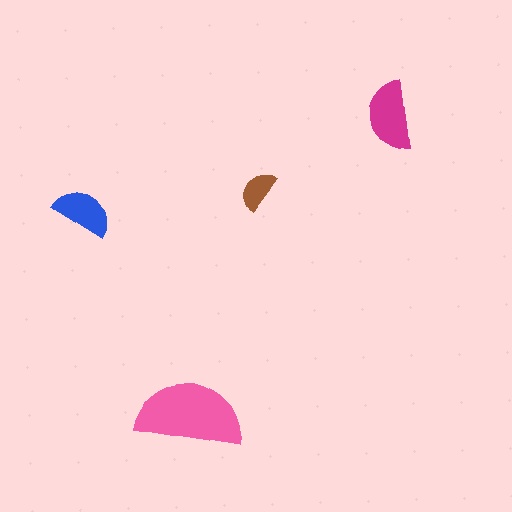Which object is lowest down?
The pink semicircle is bottommost.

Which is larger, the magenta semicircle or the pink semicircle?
The pink one.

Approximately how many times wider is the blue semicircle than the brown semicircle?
About 1.5 times wider.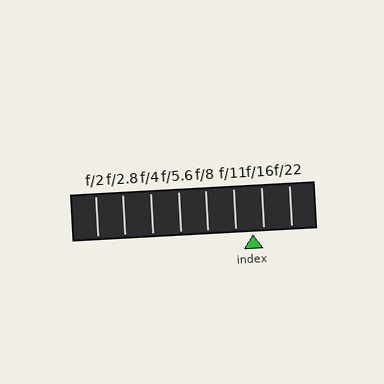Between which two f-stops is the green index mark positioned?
The index mark is between f/11 and f/16.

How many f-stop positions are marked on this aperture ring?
There are 8 f-stop positions marked.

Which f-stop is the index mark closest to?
The index mark is closest to f/16.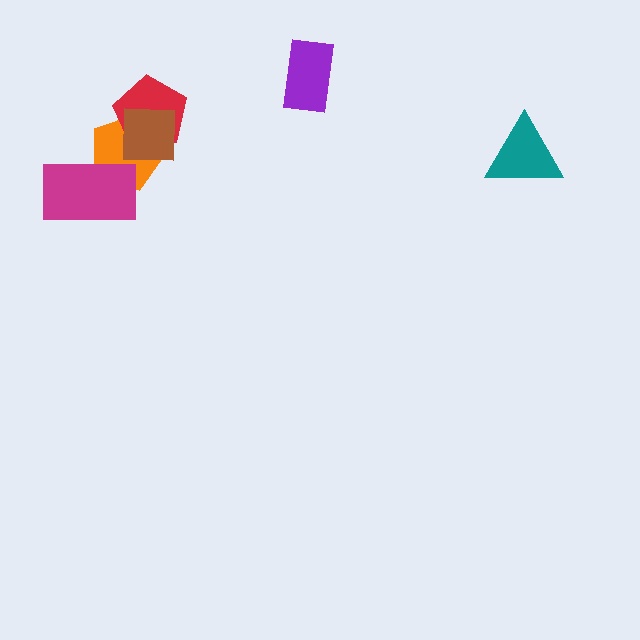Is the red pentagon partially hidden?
Yes, it is partially covered by another shape.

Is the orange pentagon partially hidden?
Yes, it is partially covered by another shape.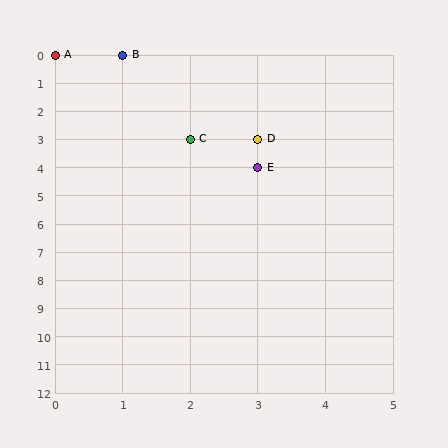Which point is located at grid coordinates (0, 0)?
Point A is at (0, 0).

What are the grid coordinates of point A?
Point A is at grid coordinates (0, 0).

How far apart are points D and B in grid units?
Points D and B are 2 columns and 3 rows apart (about 3.6 grid units diagonally).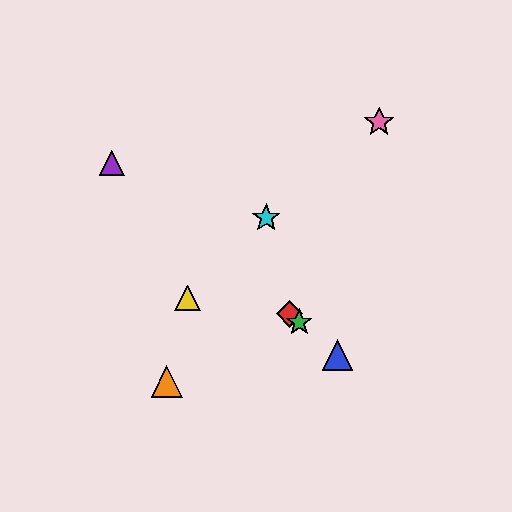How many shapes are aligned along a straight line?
4 shapes (the red diamond, the blue triangle, the green star, the purple triangle) are aligned along a straight line.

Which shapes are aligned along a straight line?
The red diamond, the blue triangle, the green star, the purple triangle are aligned along a straight line.